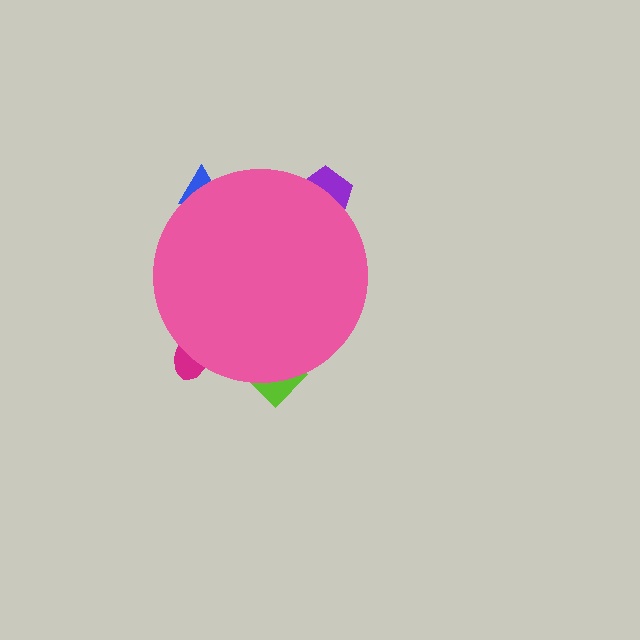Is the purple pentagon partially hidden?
Yes, the purple pentagon is partially hidden behind the pink circle.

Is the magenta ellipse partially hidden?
Yes, the magenta ellipse is partially hidden behind the pink circle.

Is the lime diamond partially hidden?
Yes, the lime diamond is partially hidden behind the pink circle.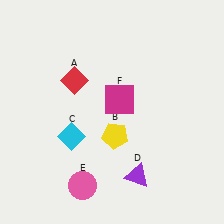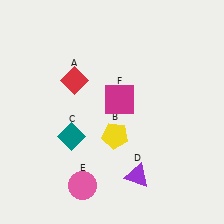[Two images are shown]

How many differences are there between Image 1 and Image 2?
There is 1 difference between the two images.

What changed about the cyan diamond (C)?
In Image 1, C is cyan. In Image 2, it changed to teal.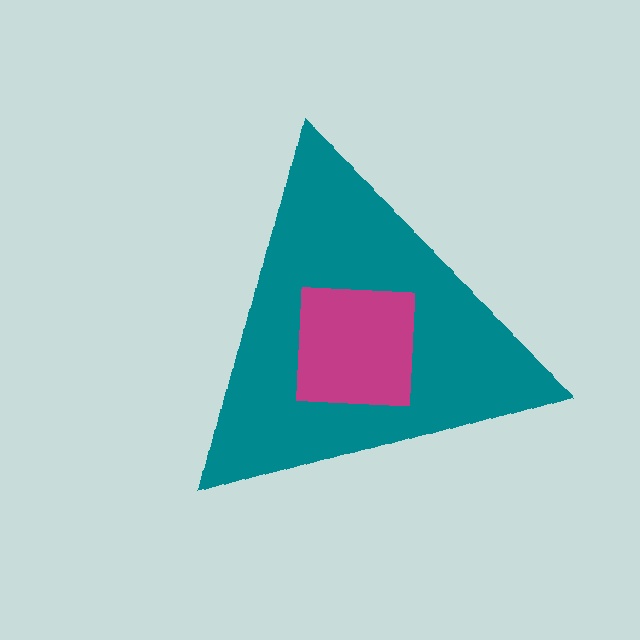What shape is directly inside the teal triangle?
The magenta square.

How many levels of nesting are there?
2.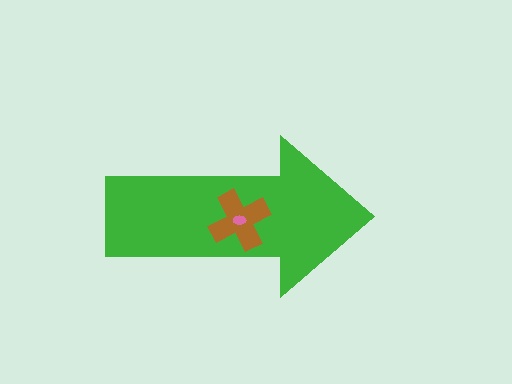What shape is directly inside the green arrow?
The brown cross.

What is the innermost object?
The pink ellipse.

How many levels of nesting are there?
3.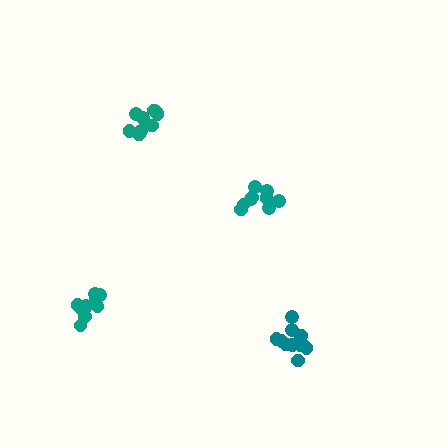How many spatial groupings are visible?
There are 4 spatial groupings.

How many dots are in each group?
Group 1: 10 dots, Group 2: 11 dots, Group 3: 9 dots, Group 4: 11 dots (41 total).